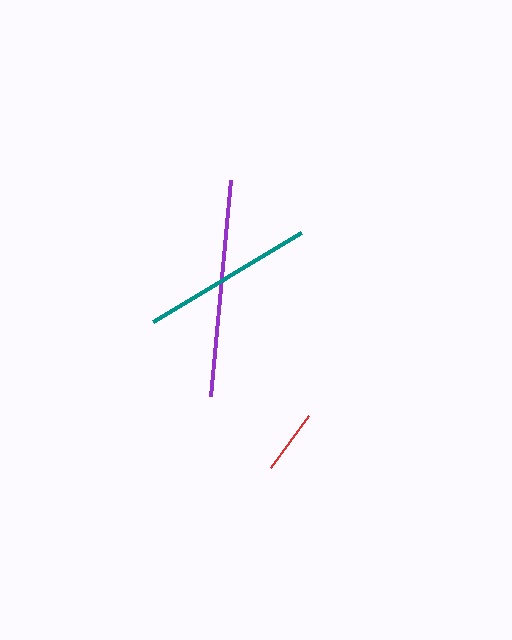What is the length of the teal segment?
The teal segment is approximately 172 pixels long.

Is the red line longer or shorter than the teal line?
The teal line is longer than the red line.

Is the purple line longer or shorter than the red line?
The purple line is longer than the red line.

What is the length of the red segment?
The red segment is approximately 64 pixels long.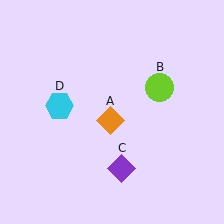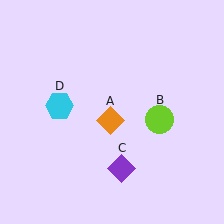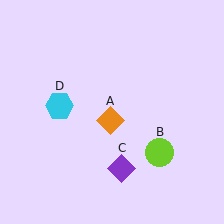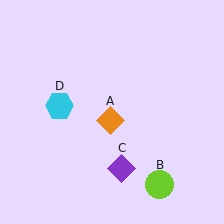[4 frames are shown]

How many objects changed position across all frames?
1 object changed position: lime circle (object B).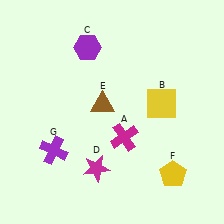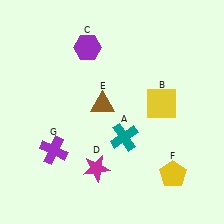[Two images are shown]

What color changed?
The cross (A) changed from magenta in Image 1 to teal in Image 2.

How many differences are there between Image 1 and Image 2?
There is 1 difference between the two images.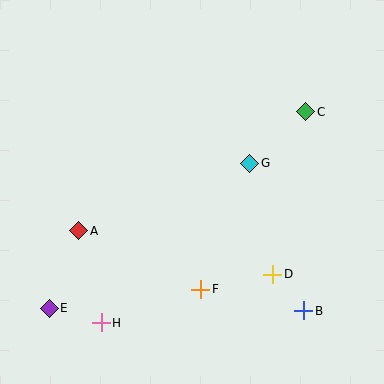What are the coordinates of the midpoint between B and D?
The midpoint between B and D is at (288, 293).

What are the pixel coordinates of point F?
Point F is at (201, 289).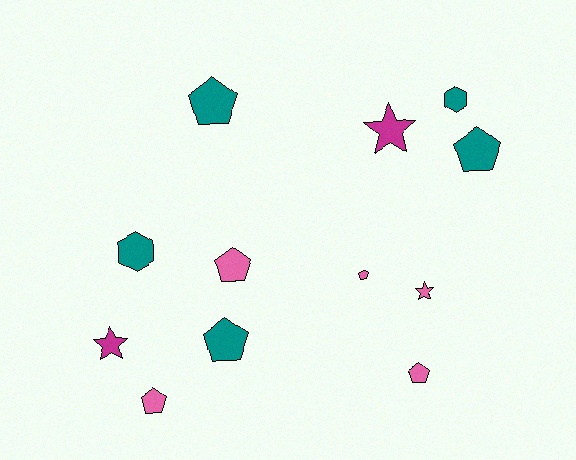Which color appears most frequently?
Teal, with 5 objects.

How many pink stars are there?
There is 1 pink star.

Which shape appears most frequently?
Pentagon, with 7 objects.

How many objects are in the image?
There are 12 objects.